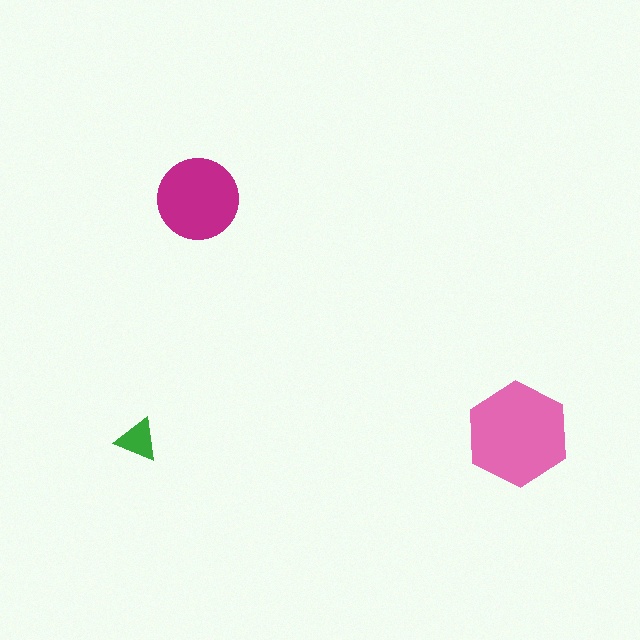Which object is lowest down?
The green triangle is bottommost.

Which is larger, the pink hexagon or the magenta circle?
The pink hexagon.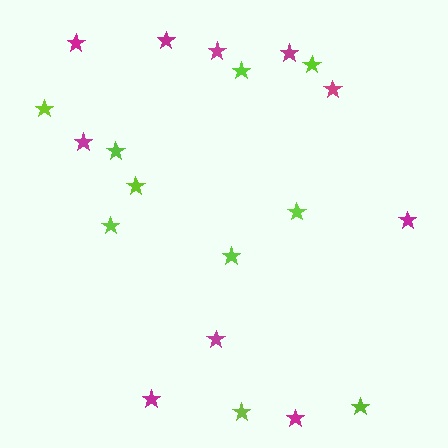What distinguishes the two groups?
There are 2 groups: one group of magenta stars (10) and one group of lime stars (10).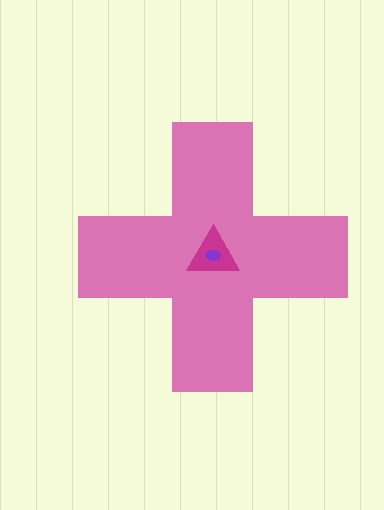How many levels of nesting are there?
3.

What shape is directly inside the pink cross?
The magenta triangle.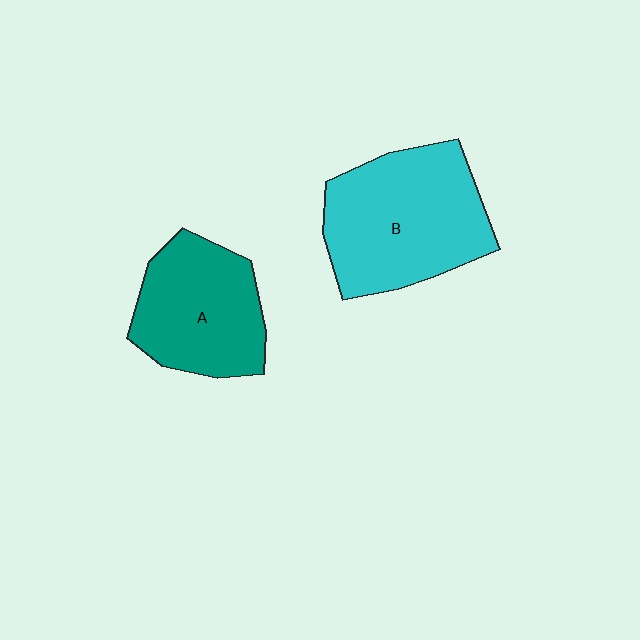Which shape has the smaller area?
Shape A (teal).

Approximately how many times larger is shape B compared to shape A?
Approximately 1.3 times.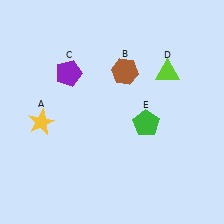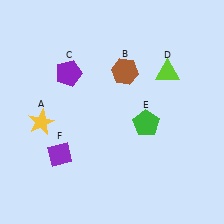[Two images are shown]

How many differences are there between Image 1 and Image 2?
There is 1 difference between the two images.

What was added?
A purple diamond (F) was added in Image 2.